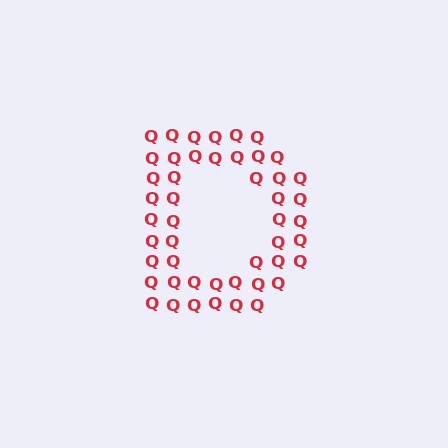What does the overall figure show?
The overall figure shows the letter D.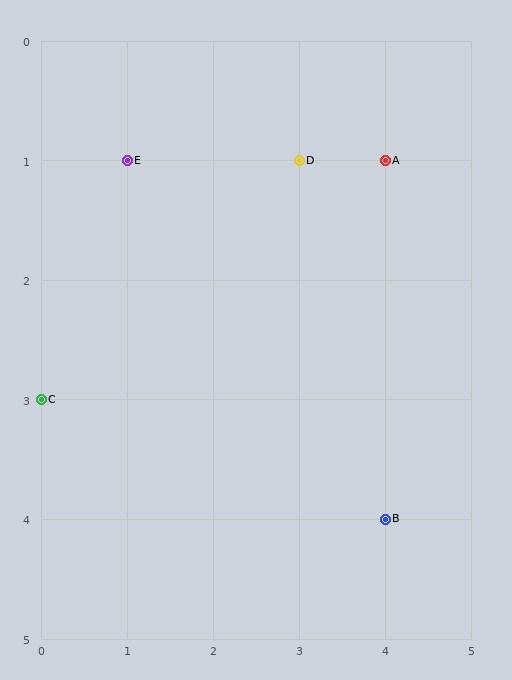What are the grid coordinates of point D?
Point D is at grid coordinates (3, 1).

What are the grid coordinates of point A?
Point A is at grid coordinates (4, 1).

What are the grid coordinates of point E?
Point E is at grid coordinates (1, 1).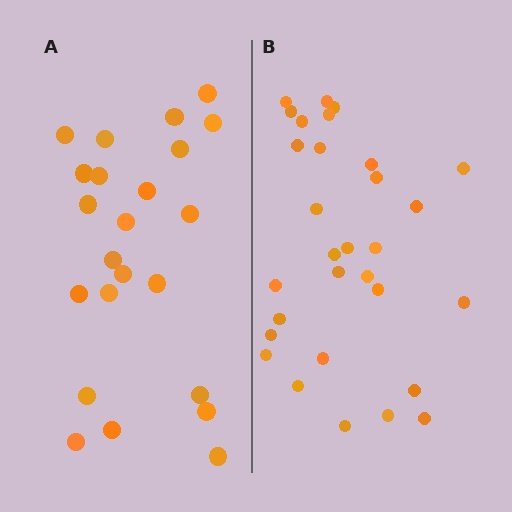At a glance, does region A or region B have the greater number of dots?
Region B (the right region) has more dots.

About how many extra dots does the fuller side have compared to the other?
Region B has roughly 8 or so more dots than region A.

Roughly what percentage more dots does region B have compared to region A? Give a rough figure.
About 30% more.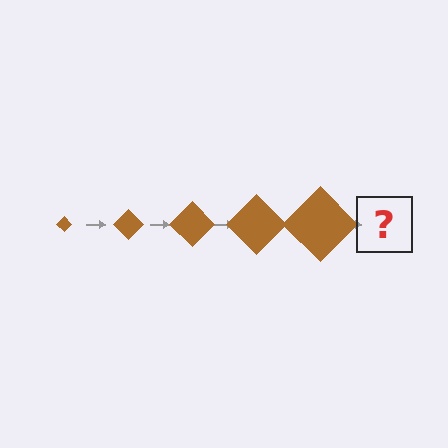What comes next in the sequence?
The next element should be a brown diamond, larger than the previous one.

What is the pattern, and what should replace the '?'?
The pattern is that the diamond gets progressively larger each step. The '?' should be a brown diamond, larger than the previous one.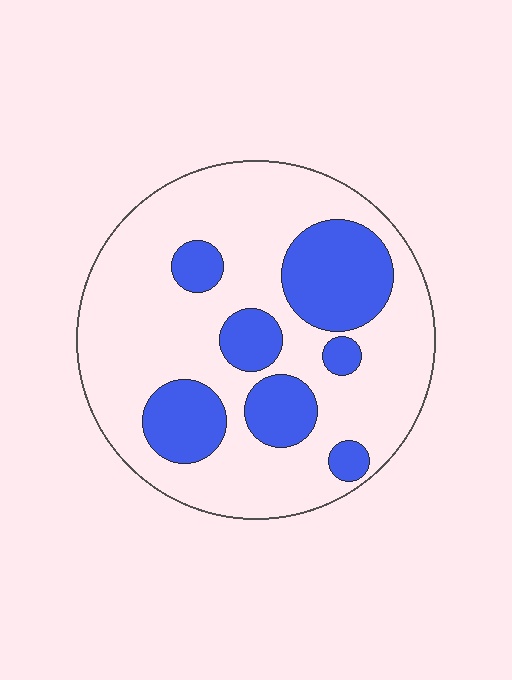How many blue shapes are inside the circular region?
7.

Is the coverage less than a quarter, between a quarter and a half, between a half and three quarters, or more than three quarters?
Between a quarter and a half.